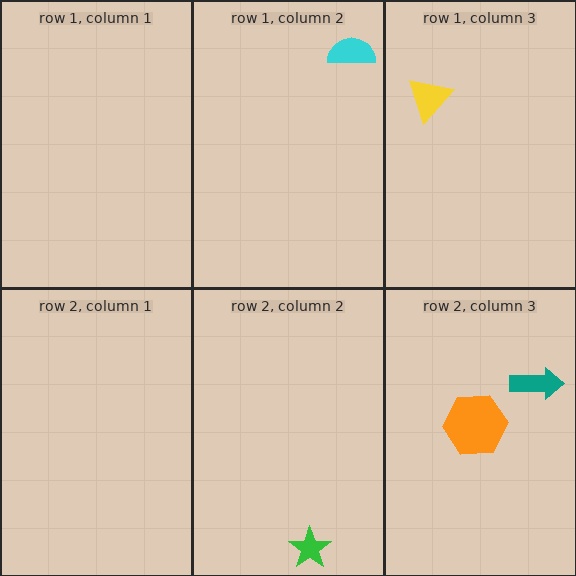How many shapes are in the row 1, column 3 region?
1.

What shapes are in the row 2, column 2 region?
The green star.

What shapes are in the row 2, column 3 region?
The orange hexagon, the teal arrow.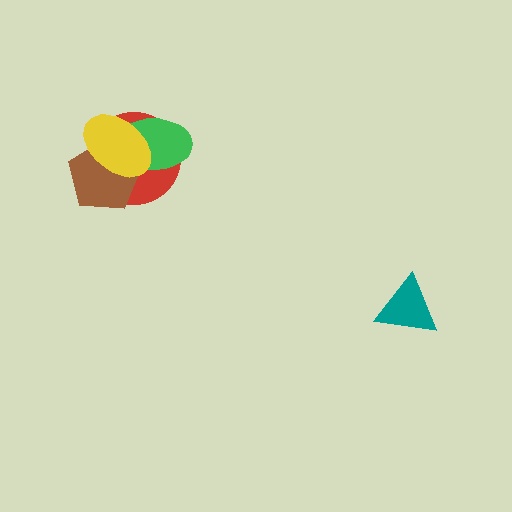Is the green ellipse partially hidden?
Yes, it is partially covered by another shape.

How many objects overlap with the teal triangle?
0 objects overlap with the teal triangle.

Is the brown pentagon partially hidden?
Yes, it is partially covered by another shape.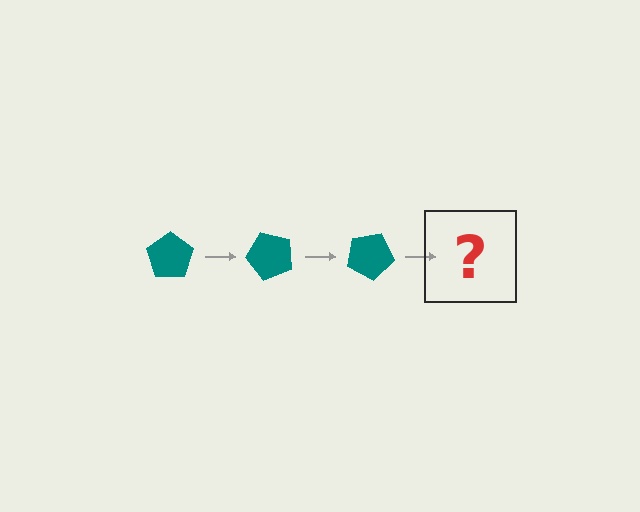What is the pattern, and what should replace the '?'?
The pattern is that the pentagon rotates 50 degrees each step. The '?' should be a teal pentagon rotated 150 degrees.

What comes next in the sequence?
The next element should be a teal pentagon rotated 150 degrees.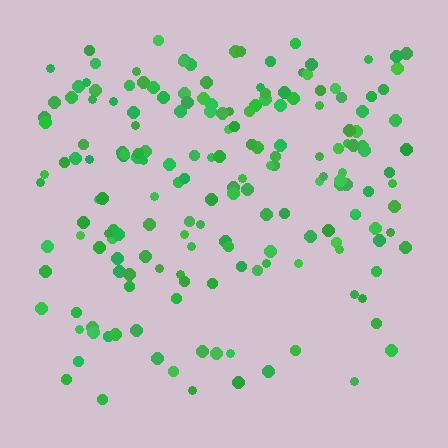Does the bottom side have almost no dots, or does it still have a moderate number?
Still a moderate number, just noticeably fewer than the top.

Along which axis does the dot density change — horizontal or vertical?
Vertical.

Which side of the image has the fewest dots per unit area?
The bottom.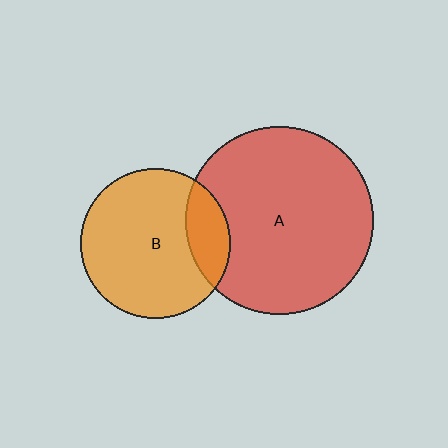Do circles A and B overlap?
Yes.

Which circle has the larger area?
Circle A (red).